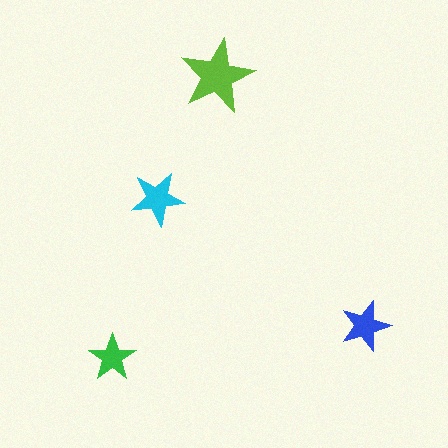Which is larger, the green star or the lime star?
The lime one.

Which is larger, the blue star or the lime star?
The lime one.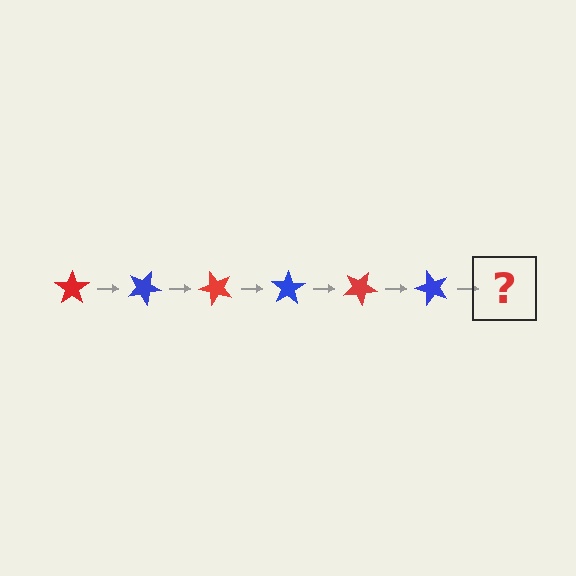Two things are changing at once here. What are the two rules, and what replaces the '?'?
The two rules are that it rotates 25 degrees each step and the color cycles through red and blue. The '?' should be a red star, rotated 150 degrees from the start.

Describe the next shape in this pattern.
It should be a red star, rotated 150 degrees from the start.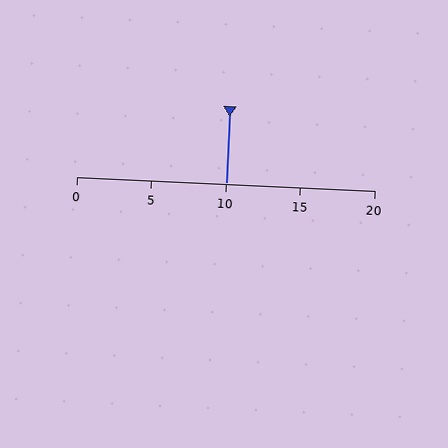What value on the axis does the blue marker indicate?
The marker indicates approximately 10.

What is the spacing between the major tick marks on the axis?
The major ticks are spaced 5 apart.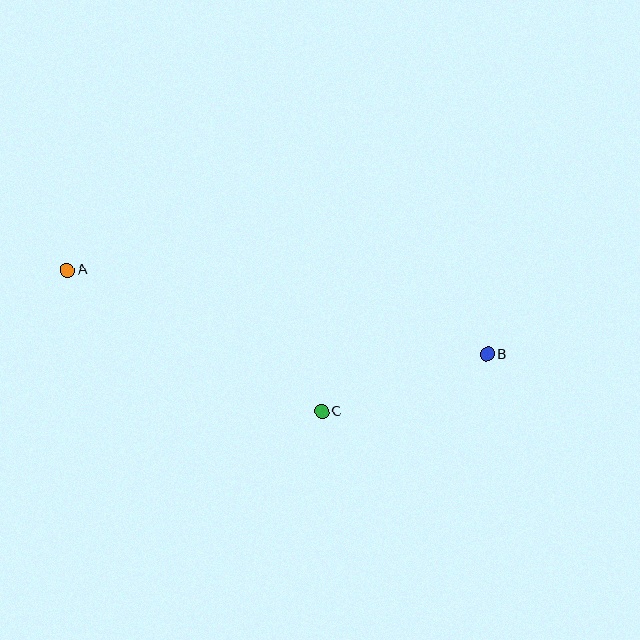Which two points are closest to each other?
Points B and C are closest to each other.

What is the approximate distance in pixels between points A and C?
The distance between A and C is approximately 291 pixels.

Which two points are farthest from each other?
Points A and B are farthest from each other.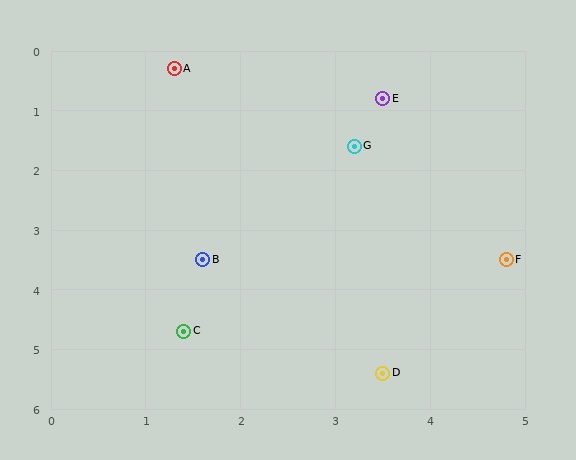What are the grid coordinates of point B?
Point B is at approximately (1.6, 3.5).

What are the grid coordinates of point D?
Point D is at approximately (3.5, 5.4).